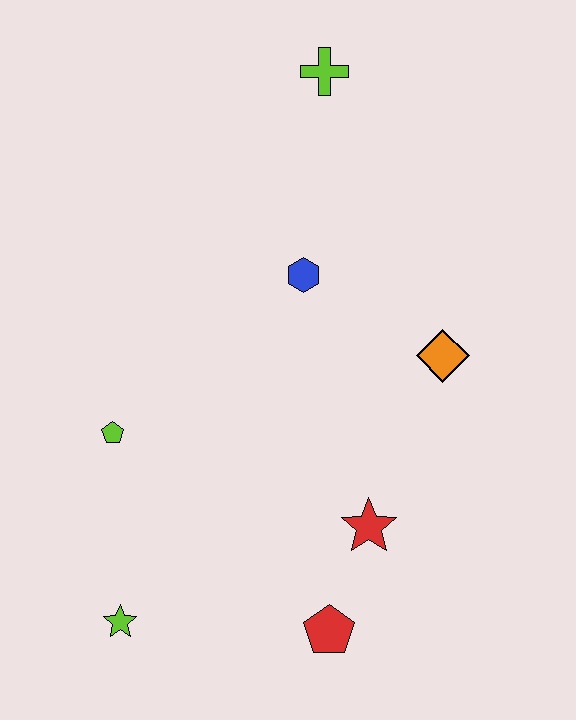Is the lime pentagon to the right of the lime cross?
No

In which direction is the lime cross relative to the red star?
The lime cross is above the red star.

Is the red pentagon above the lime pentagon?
No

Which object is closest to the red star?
The red pentagon is closest to the red star.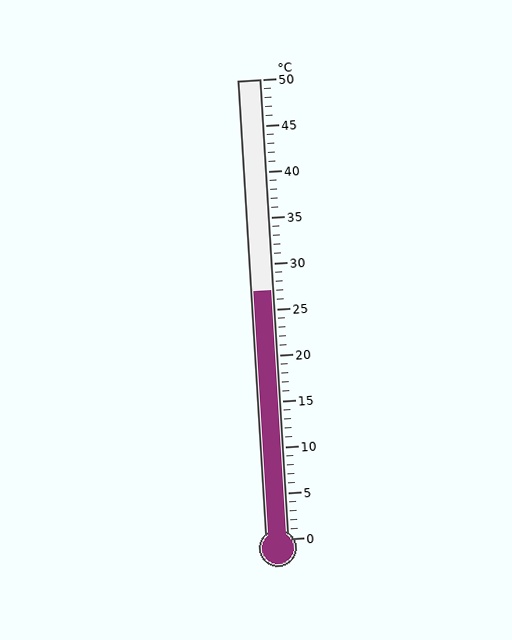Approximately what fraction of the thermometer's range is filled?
The thermometer is filled to approximately 55% of its range.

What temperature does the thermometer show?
The thermometer shows approximately 27°C.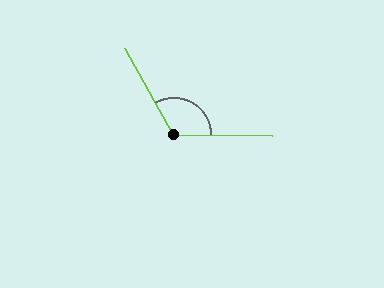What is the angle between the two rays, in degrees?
Approximately 120 degrees.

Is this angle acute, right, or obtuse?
It is obtuse.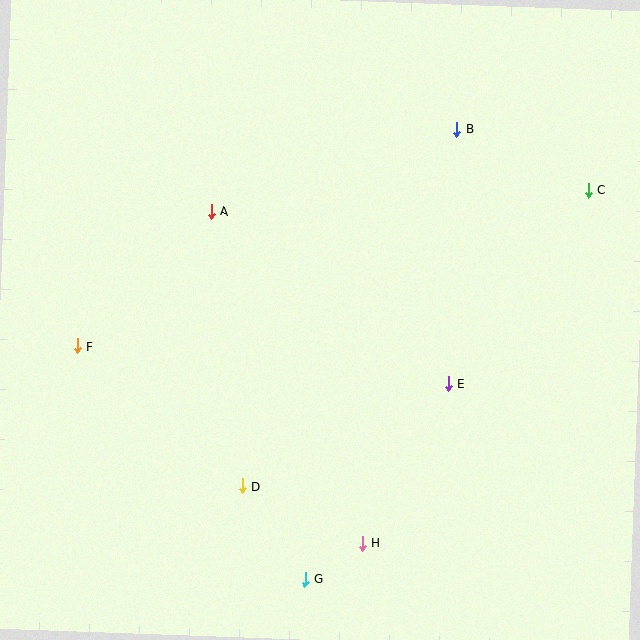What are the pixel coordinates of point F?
Point F is at (77, 346).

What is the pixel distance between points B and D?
The distance between B and D is 416 pixels.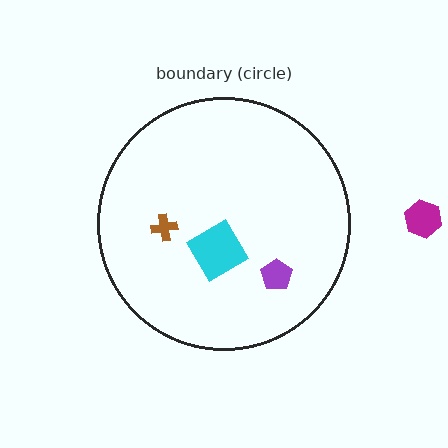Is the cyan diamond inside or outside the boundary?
Inside.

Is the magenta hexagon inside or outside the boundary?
Outside.